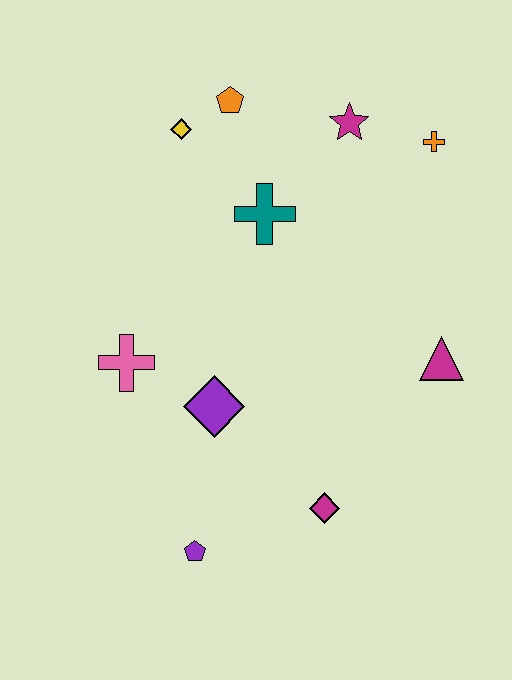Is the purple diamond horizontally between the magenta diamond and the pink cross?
Yes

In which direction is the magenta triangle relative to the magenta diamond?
The magenta triangle is above the magenta diamond.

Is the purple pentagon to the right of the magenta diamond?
No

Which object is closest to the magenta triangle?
The magenta diamond is closest to the magenta triangle.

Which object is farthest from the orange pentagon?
The purple pentagon is farthest from the orange pentagon.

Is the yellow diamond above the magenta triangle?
Yes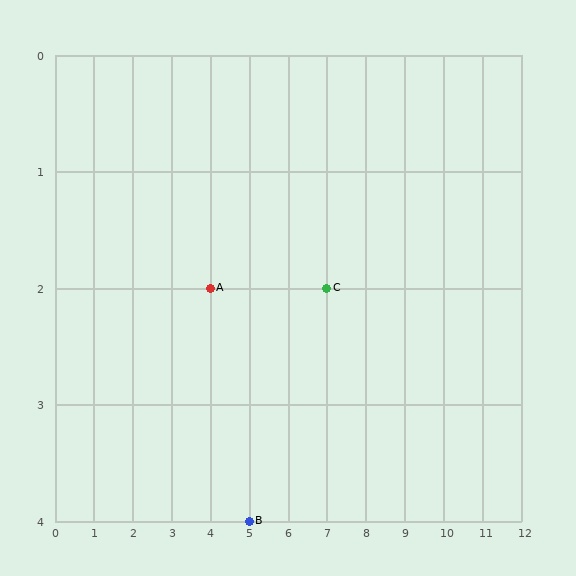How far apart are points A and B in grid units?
Points A and B are 1 column and 2 rows apart (about 2.2 grid units diagonally).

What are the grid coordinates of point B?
Point B is at grid coordinates (5, 4).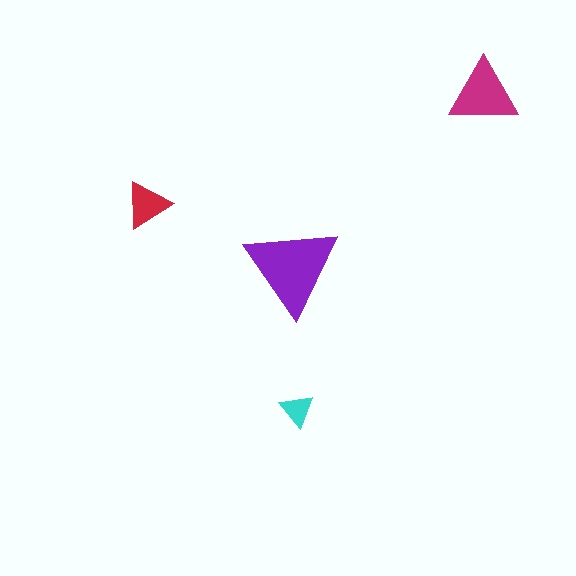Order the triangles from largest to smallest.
the purple one, the magenta one, the red one, the cyan one.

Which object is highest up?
The magenta triangle is topmost.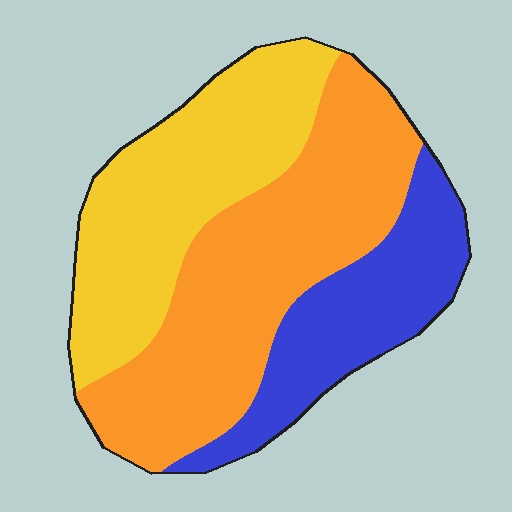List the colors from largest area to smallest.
From largest to smallest: orange, yellow, blue.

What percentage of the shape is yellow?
Yellow covers around 35% of the shape.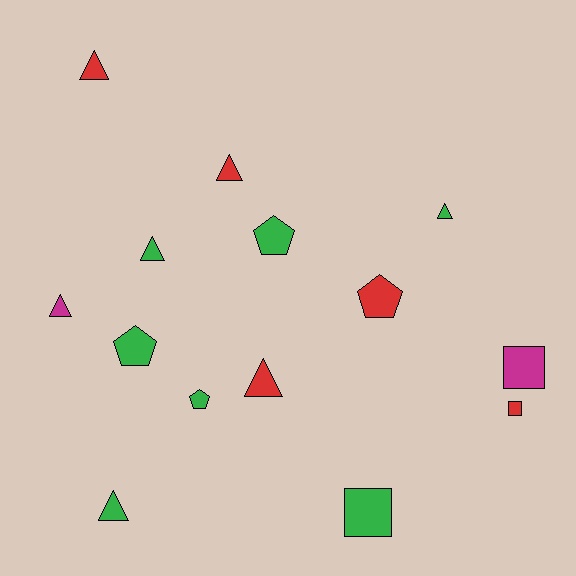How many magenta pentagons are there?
There are no magenta pentagons.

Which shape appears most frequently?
Triangle, with 7 objects.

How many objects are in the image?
There are 14 objects.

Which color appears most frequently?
Green, with 7 objects.